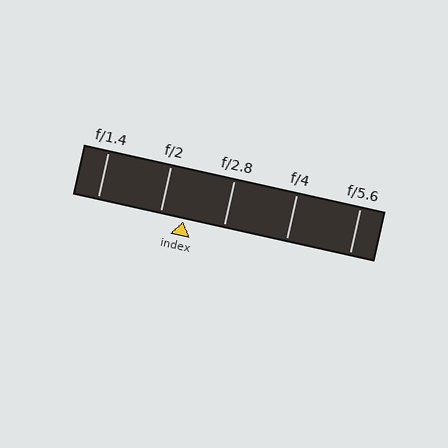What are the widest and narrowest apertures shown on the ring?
The widest aperture shown is f/1.4 and the narrowest is f/5.6.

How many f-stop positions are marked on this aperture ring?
There are 5 f-stop positions marked.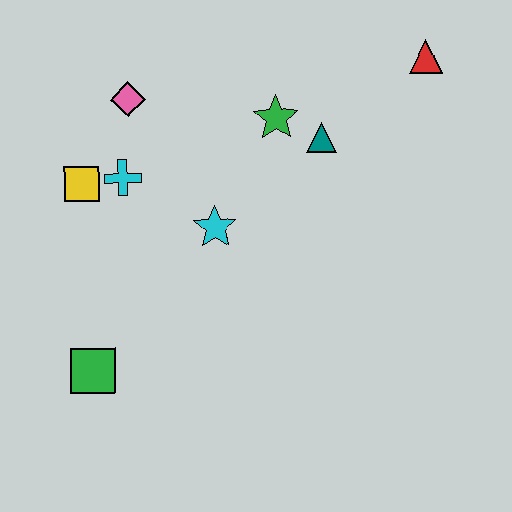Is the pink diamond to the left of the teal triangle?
Yes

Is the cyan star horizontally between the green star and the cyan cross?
Yes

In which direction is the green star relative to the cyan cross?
The green star is to the right of the cyan cross.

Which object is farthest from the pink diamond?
The red triangle is farthest from the pink diamond.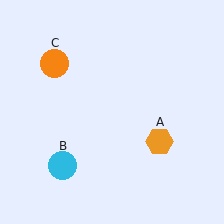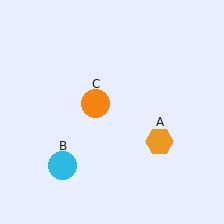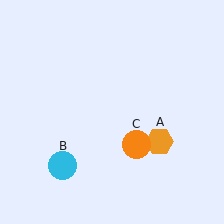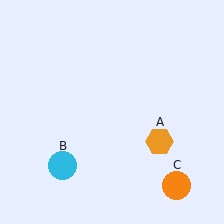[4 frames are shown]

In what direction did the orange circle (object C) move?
The orange circle (object C) moved down and to the right.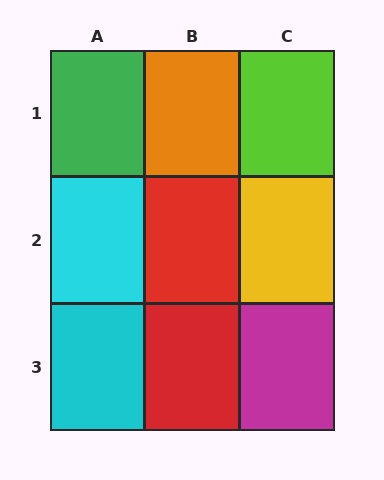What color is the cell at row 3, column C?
Magenta.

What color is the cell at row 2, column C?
Yellow.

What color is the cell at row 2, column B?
Red.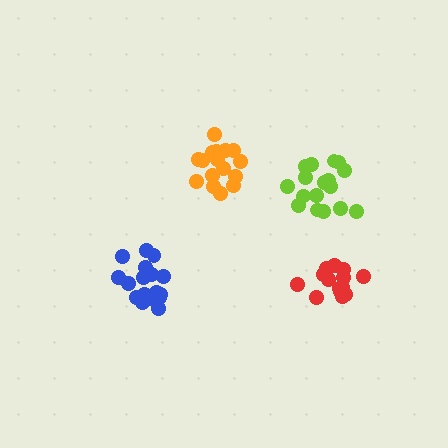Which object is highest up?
The orange cluster is topmost.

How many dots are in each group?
Group 1: 17 dots, Group 2: 15 dots, Group 3: 17 dots, Group 4: 18 dots (67 total).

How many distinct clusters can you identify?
There are 4 distinct clusters.